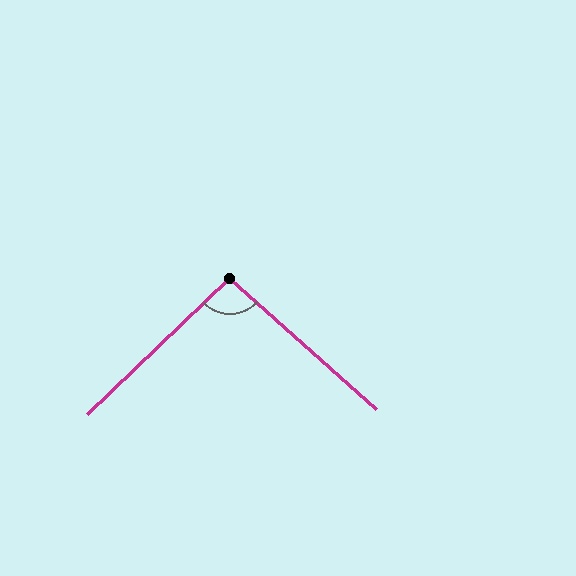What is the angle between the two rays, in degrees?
Approximately 95 degrees.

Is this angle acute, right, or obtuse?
It is approximately a right angle.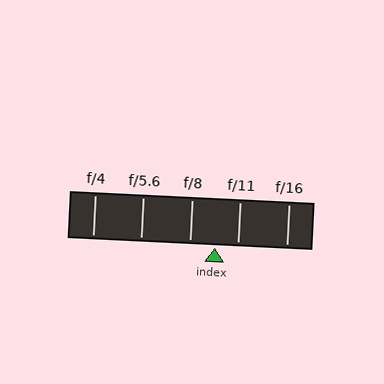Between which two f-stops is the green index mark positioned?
The index mark is between f/8 and f/11.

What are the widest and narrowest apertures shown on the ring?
The widest aperture shown is f/4 and the narrowest is f/16.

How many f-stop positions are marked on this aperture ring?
There are 5 f-stop positions marked.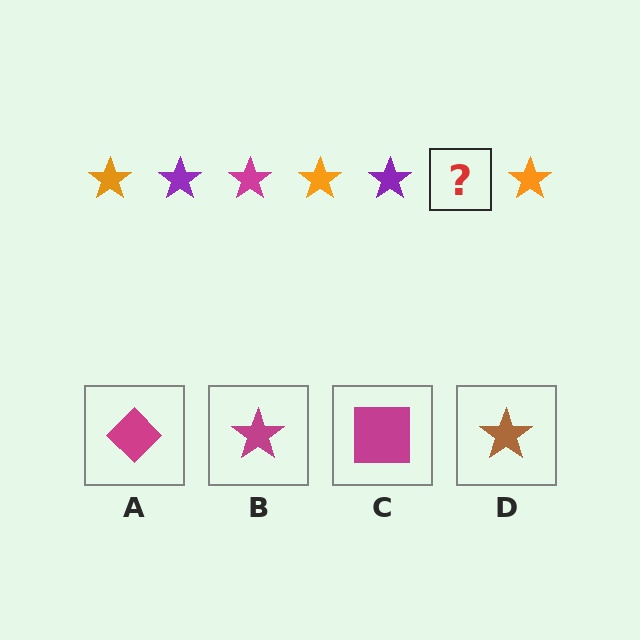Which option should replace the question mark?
Option B.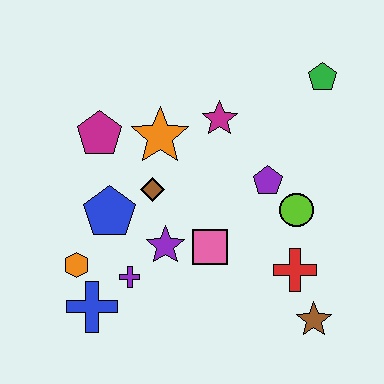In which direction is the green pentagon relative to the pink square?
The green pentagon is above the pink square.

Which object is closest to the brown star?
The red cross is closest to the brown star.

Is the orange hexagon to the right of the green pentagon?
No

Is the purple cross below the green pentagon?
Yes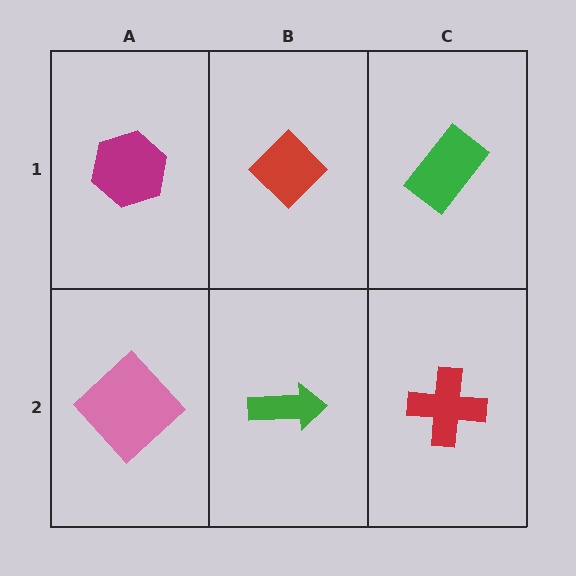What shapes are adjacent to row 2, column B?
A red diamond (row 1, column B), a pink diamond (row 2, column A), a red cross (row 2, column C).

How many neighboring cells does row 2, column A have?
2.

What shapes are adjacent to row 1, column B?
A green arrow (row 2, column B), a magenta hexagon (row 1, column A), a green rectangle (row 1, column C).